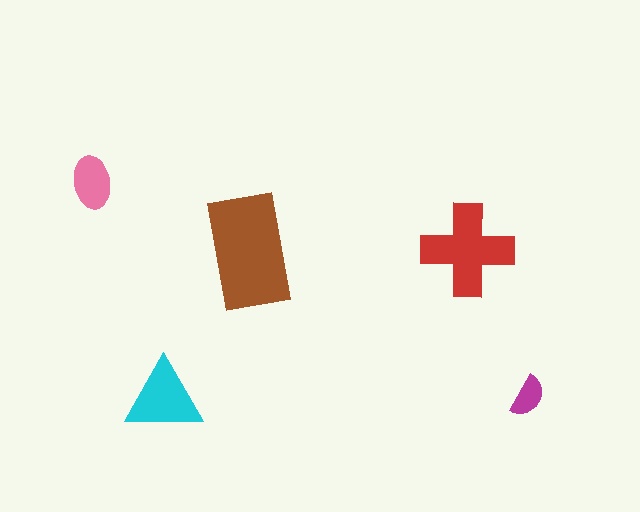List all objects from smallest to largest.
The magenta semicircle, the pink ellipse, the cyan triangle, the red cross, the brown rectangle.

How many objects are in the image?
There are 5 objects in the image.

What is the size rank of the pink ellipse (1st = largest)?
4th.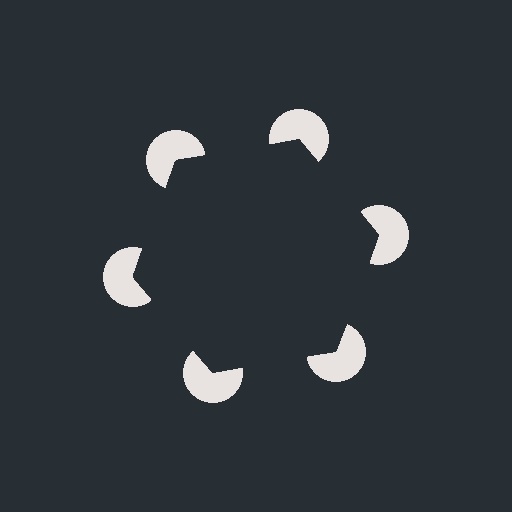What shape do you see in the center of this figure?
An illusory hexagon — its edges are inferred from the aligned wedge cuts in the pac-man discs, not physically drawn.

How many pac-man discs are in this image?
There are 6 — one at each vertex of the illusory hexagon.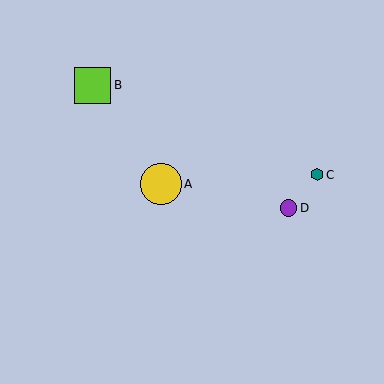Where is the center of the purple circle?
The center of the purple circle is at (289, 208).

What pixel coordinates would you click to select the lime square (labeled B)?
Click at (93, 85) to select the lime square B.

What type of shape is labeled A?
Shape A is a yellow circle.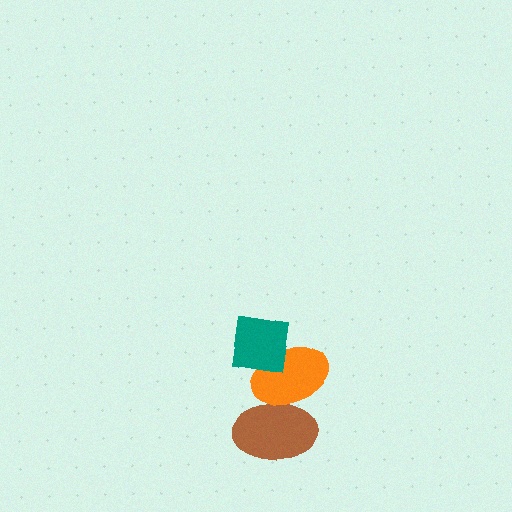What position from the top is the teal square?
The teal square is 1st from the top.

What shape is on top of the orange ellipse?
The teal square is on top of the orange ellipse.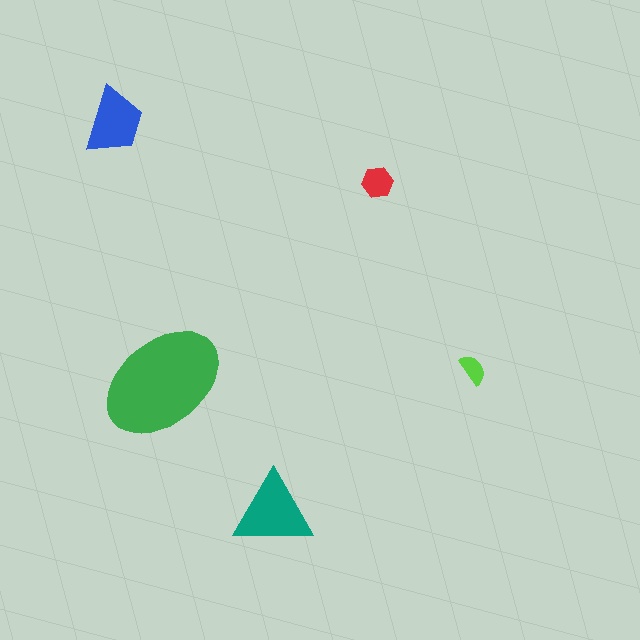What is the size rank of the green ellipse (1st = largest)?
1st.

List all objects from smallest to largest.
The lime semicircle, the red hexagon, the blue trapezoid, the teal triangle, the green ellipse.